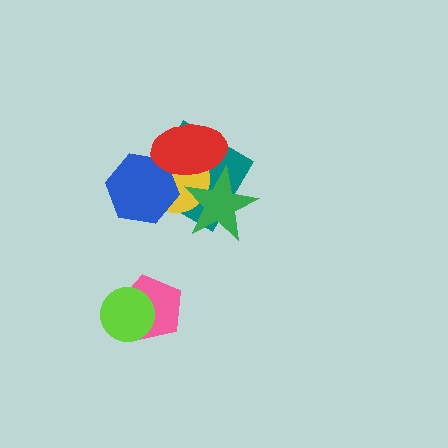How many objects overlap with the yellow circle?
4 objects overlap with the yellow circle.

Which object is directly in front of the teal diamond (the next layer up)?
The yellow circle is directly in front of the teal diamond.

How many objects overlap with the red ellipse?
4 objects overlap with the red ellipse.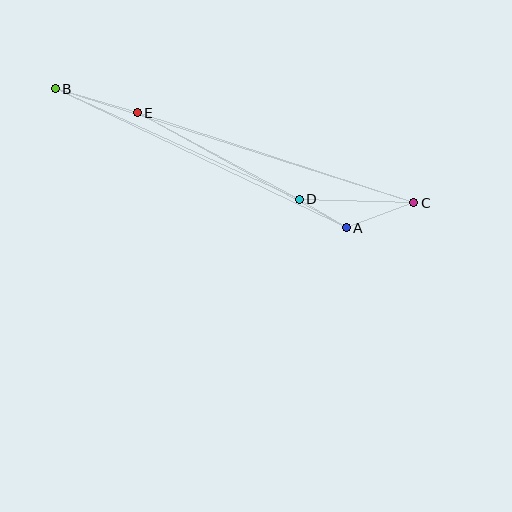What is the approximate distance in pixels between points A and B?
The distance between A and B is approximately 323 pixels.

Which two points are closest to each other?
Points A and D are closest to each other.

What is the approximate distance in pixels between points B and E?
The distance between B and E is approximately 86 pixels.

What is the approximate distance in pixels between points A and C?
The distance between A and C is approximately 72 pixels.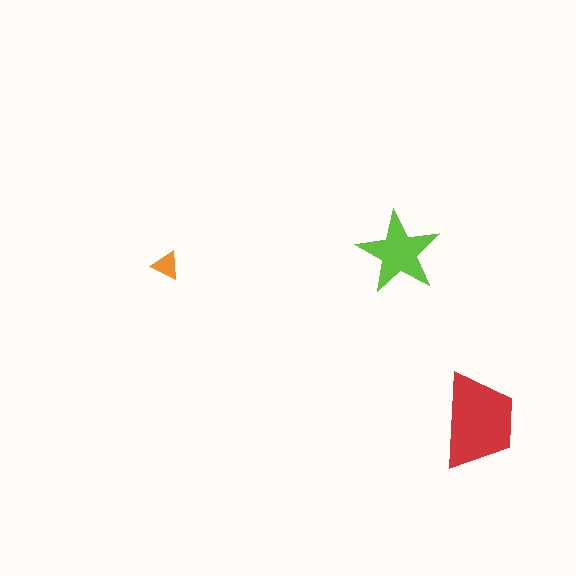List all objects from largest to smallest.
The red trapezoid, the lime star, the orange triangle.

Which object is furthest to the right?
The red trapezoid is rightmost.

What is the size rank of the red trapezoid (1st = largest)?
1st.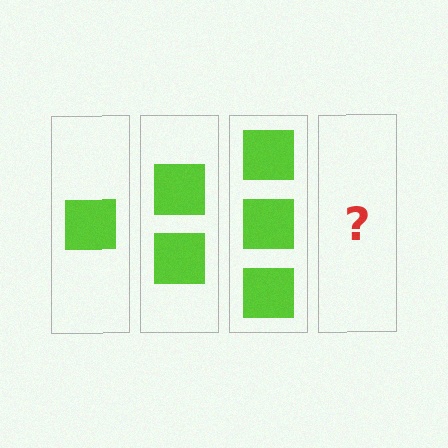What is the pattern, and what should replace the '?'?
The pattern is that each step adds one more square. The '?' should be 4 squares.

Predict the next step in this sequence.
The next step is 4 squares.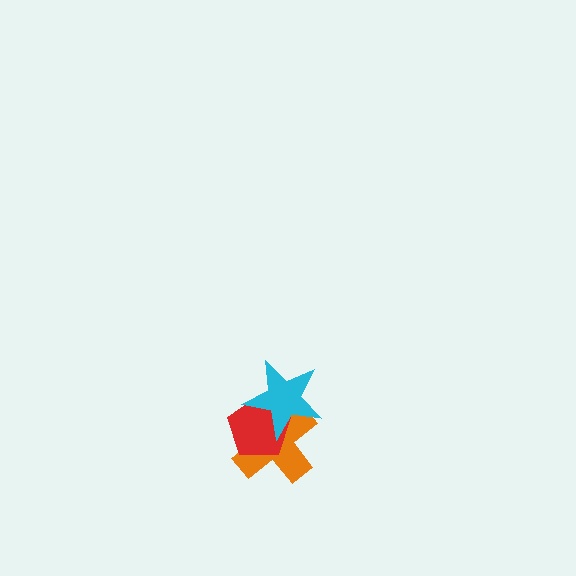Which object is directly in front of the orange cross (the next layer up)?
The red pentagon is directly in front of the orange cross.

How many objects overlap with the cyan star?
2 objects overlap with the cyan star.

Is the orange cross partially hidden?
Yes, it is partially covered by another shape.